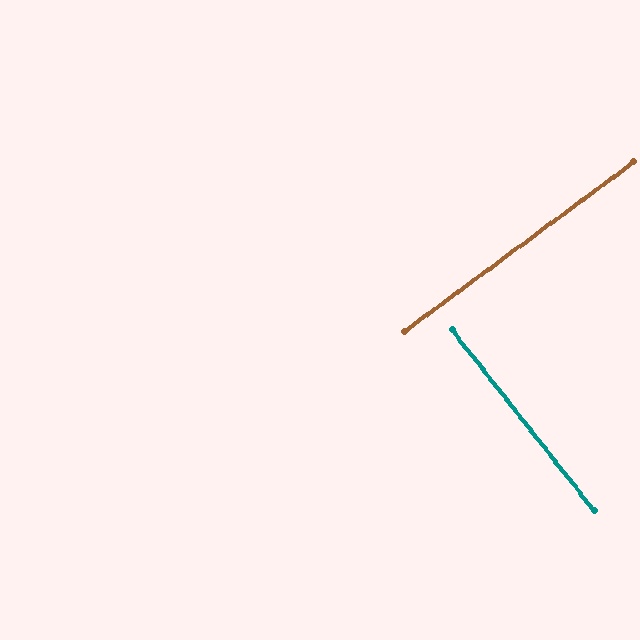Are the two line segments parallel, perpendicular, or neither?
Perpendicular — they meet at approximately 88°.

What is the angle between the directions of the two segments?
Approximately 88 degrees.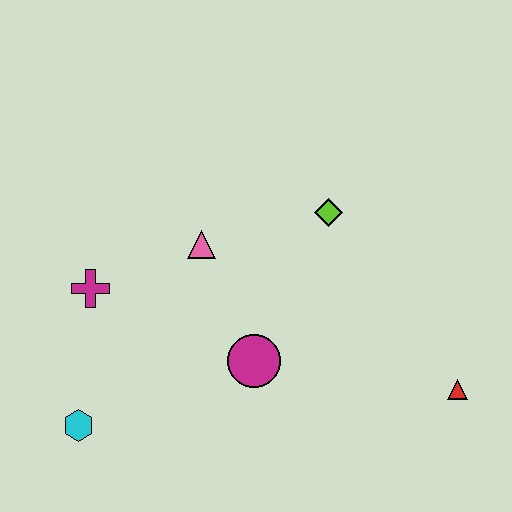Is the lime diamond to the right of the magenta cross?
Yes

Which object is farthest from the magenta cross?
The red triangle is farthest from the magenta cross.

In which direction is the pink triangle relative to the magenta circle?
The pink triangle is above the magenta circle.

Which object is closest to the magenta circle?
The pink triangle is closest to the magenta circle.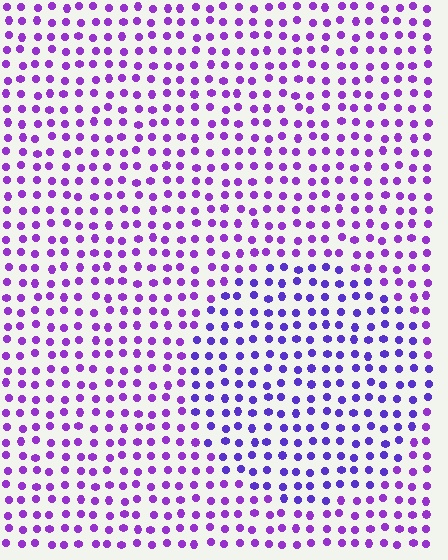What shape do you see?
I see a circle.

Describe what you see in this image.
The image is filled with small purple elements in a uniform arrangement. A circle-shaped region is visible where the elements are tinted to a slightly different hue, forming a subtle color boundary.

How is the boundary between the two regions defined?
The boundary is defined purely by a slight shift in hue (about 24 degrees). Spacing, size, and orientation are identical on both sides.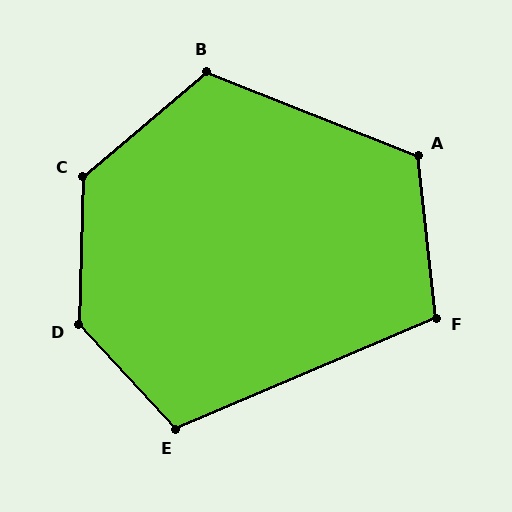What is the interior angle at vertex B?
Approximately 118 degrees (obtuse).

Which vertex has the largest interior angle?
D, at approximately 135 degrees.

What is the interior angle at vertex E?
Approximately 110 degrees (obtuse).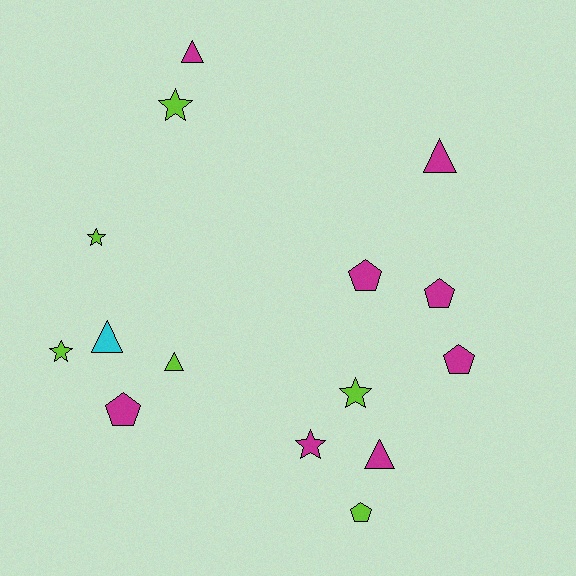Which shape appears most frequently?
Star, with 5 objects.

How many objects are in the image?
There are 15 objects.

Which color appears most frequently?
Magenta, with 8 objects.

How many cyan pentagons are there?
There are no cyan pentagons.